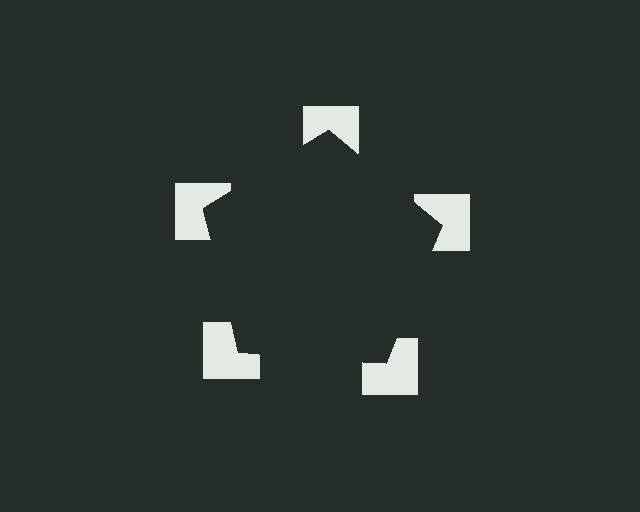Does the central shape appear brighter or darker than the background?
It typically appears slightly darker than the background, even though no actual brightness change is drawn.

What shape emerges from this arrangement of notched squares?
An illusory pentagon — its edges are inferred from the aligned wedge cuts in the notched squares, not physically drawn.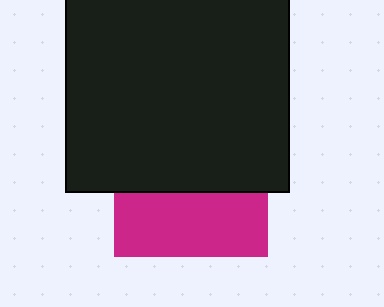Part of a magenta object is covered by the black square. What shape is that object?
It is a square.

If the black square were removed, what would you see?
You would see the complete magenta square.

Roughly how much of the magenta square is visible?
A small part of it is visible (roughly 42%).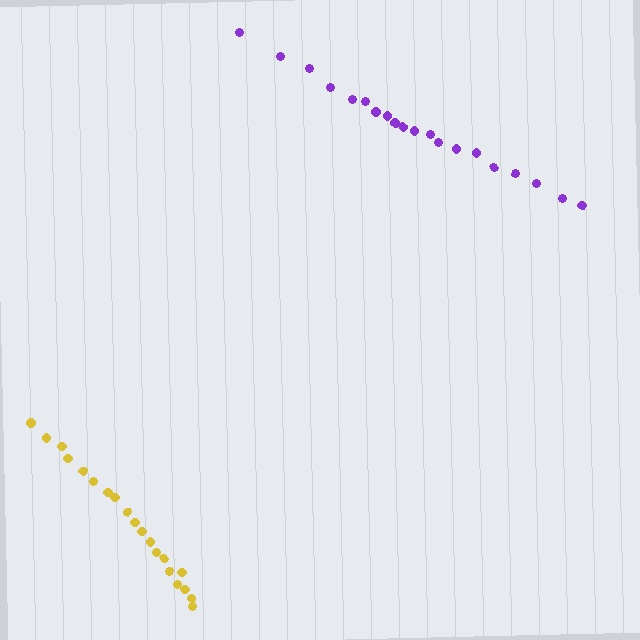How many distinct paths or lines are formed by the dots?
There are 2 distinct paths.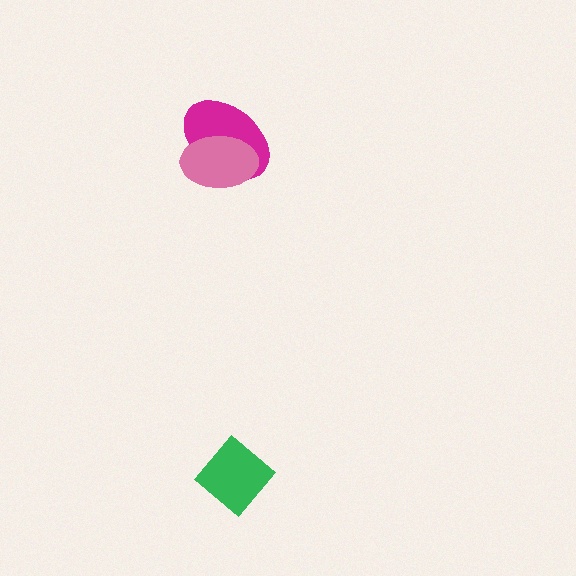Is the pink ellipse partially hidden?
No, no other shape covers it.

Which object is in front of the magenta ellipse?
The pink ellipse is in front of the magenta ellipse.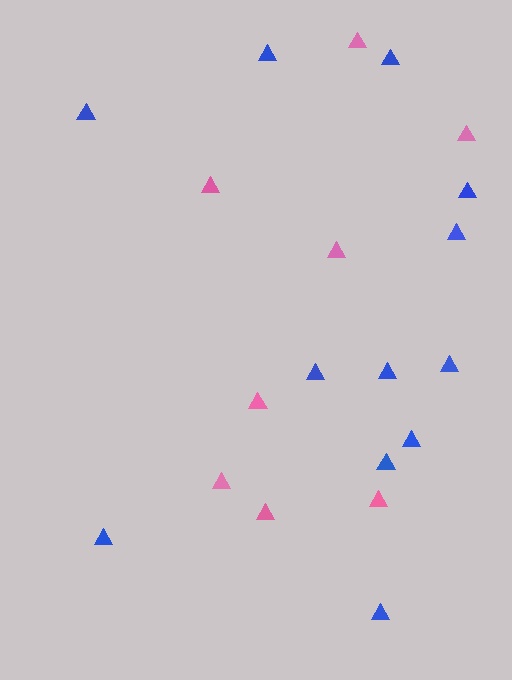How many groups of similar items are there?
There are 2 groups: one group of pink triangles (8) and one group of blue triangles (12).